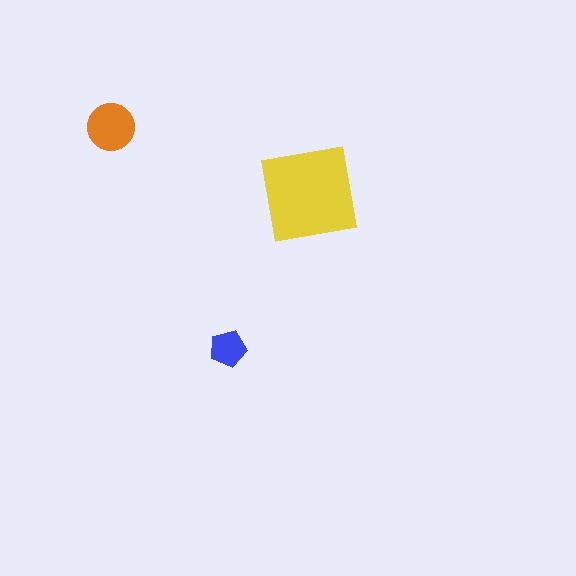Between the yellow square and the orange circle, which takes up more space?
The yellow square.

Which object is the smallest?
The blue pentagon.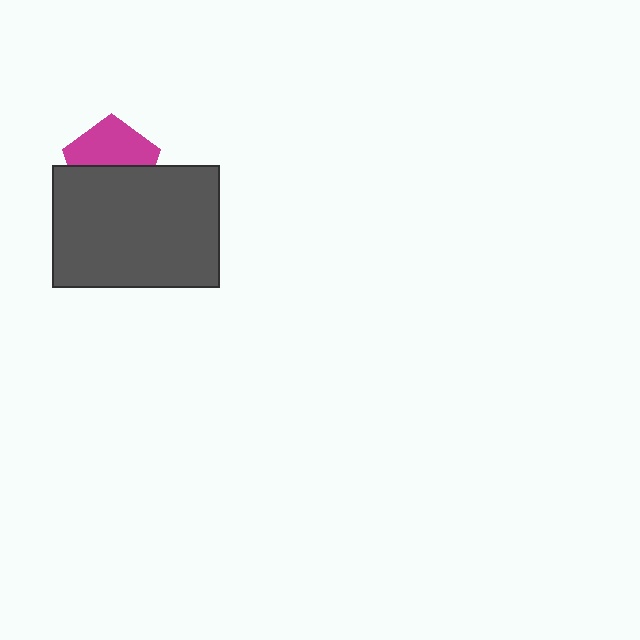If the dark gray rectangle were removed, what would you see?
You would see the complete magenta pentagon.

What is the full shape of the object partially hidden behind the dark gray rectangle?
The partially hidden object is a magenta pentagon.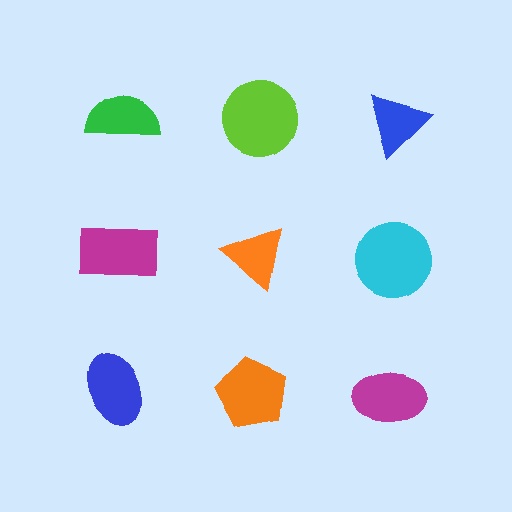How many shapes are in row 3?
3 shapes.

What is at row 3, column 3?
A magenta ellipse.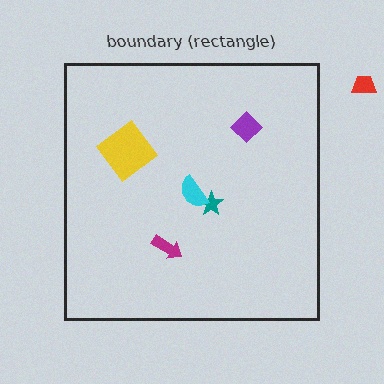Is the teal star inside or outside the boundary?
Inside.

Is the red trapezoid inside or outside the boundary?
Outside.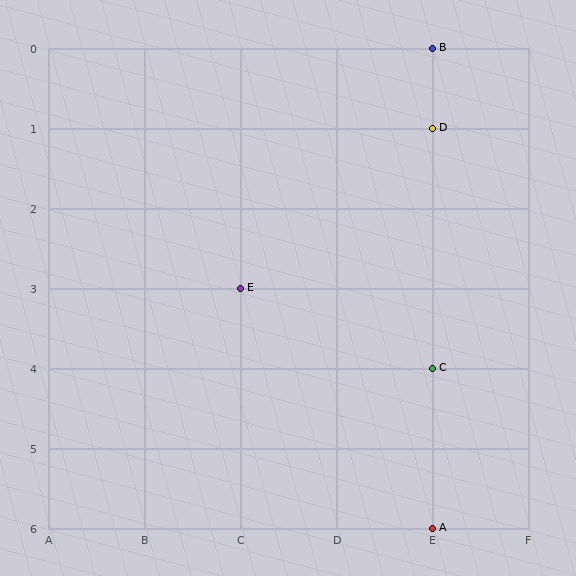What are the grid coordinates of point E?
Point E is at grid coordinates (C, 3).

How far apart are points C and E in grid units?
Points C and E are 2 columns and 1 row apart (about 2.2 grid units diagonally).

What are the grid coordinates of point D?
Point D is at grid coordinates (E, 1).